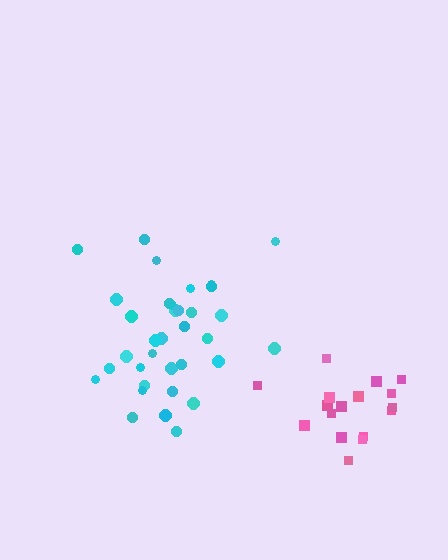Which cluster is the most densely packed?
Pink.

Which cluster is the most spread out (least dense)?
Cyan.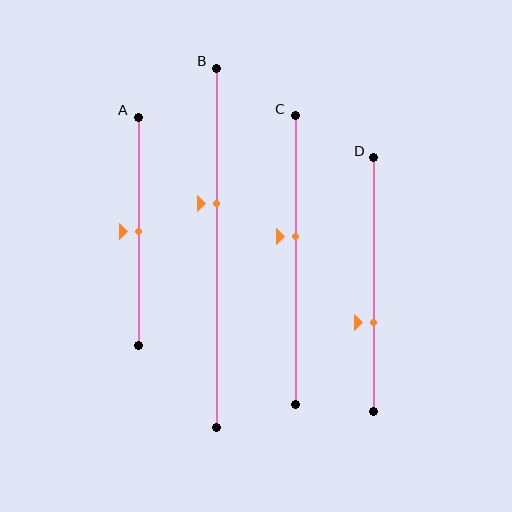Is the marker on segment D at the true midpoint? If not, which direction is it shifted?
No, the marker on segment D is shifted downward by about 15% of the segment length.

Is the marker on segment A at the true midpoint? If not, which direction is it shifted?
Yes, the marker on segment A is at the true midpoint.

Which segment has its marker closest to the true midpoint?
Segment A has its marker closest to the true midpoint.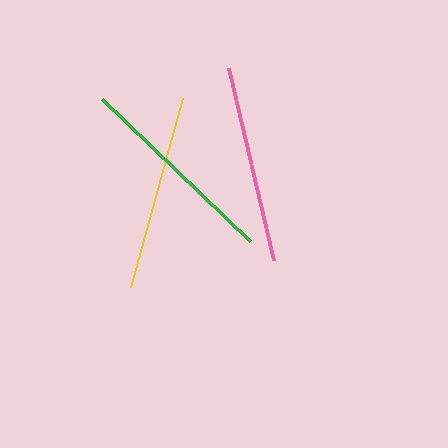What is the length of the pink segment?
The pink segment is approximately 197 pixels long.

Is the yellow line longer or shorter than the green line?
The green line is longer than the yellow line.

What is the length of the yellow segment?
The yellow segment is approximately 196 pixels long.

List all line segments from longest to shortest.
From longest to shortest: green, pink, yellow.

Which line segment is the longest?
The green line is the longest at approximately 205 pixels.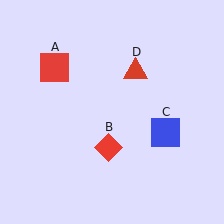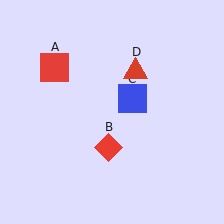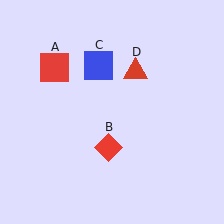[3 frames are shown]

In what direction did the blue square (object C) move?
The blue square (object C) moved up and to the left.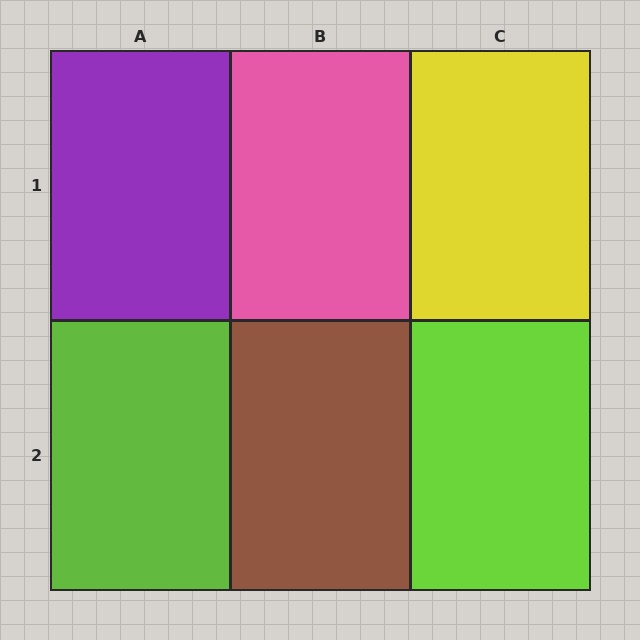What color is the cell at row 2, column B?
Brown.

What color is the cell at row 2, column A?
Lime.